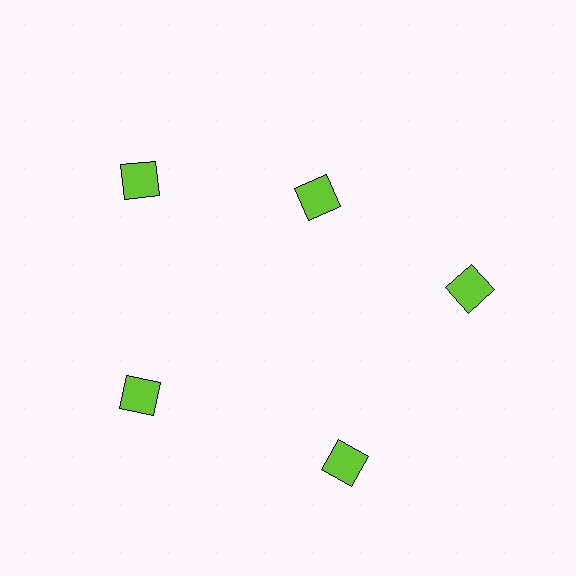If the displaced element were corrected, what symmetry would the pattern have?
It would have 5-fold rotational symmetry — the pattern would map onto itself every 72 degrees.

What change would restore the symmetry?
The symmetry would be restored by moving it outward, back onto the ring so that all 5 diamonds sit at equal angles and equal distance from the center.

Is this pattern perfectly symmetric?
No. The 5 lime diamonds are arranged in a ring, but one element near the 1 o'clock position is pulled inward toward the center, breaking the 5-fold rotational symmetry.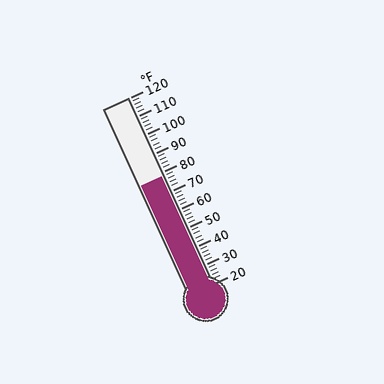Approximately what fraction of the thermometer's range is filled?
The thermometer is filled to approximately 60% of its range.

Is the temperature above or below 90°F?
The temperature is below 90°F.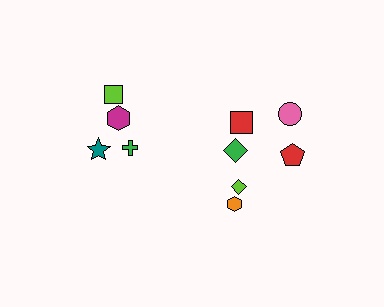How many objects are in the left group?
There are 4 objects.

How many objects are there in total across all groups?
There are 10 objects.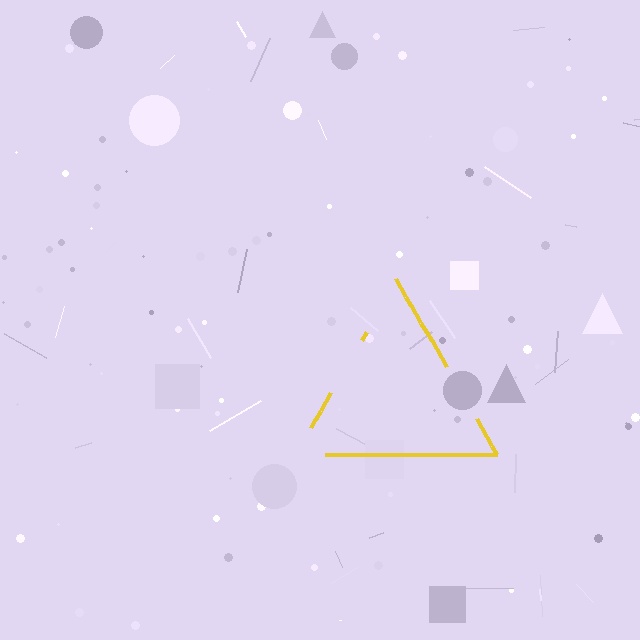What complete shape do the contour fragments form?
The contour fragments form a triangle.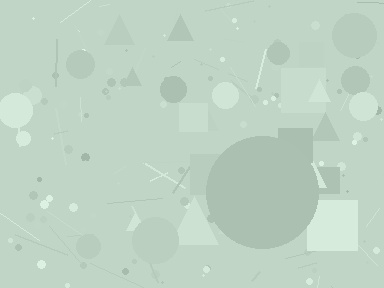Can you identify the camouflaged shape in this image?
The camouflaged shape is a circle.